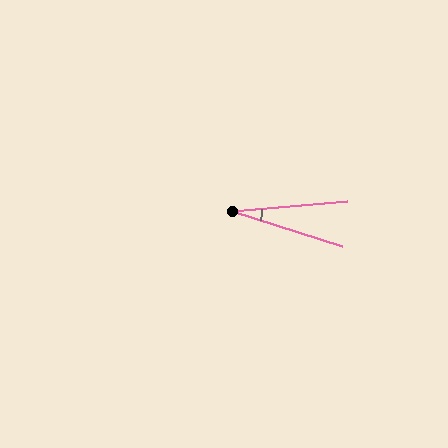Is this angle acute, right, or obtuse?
It is acute.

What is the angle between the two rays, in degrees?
Approximately 22 degrees.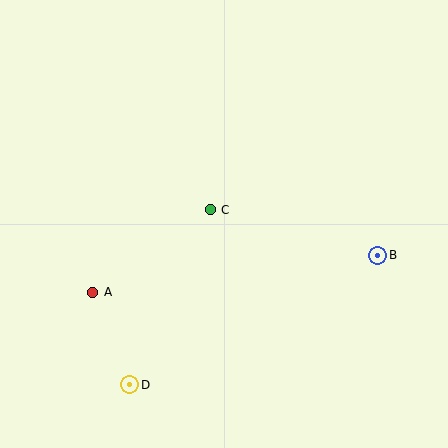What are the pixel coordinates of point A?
Point A is at (93, 292).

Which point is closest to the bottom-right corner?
Point B is closest to the bottom-right corner.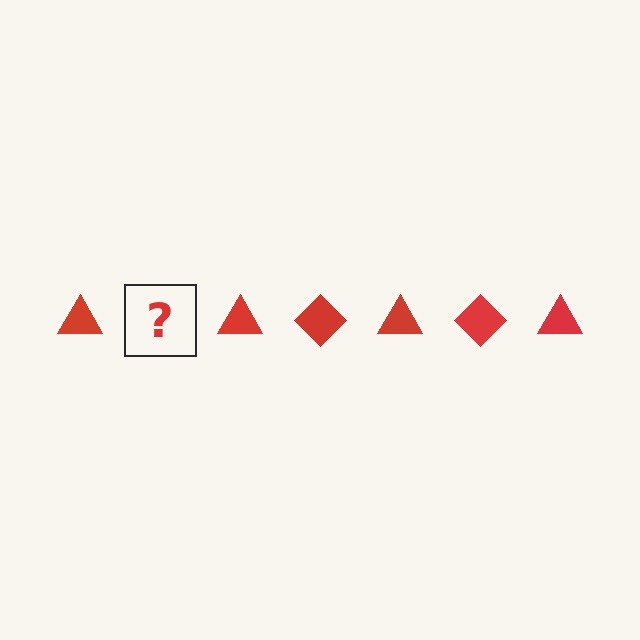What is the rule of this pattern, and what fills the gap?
The rule is that the pattern cycles through triangle, diamond shapes in red. The gap should be filled with a red diamond.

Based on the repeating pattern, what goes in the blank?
The blank should be a red diamond.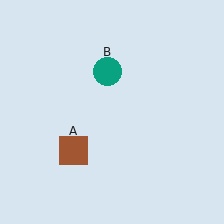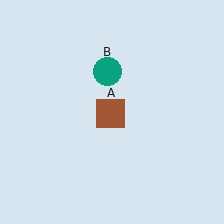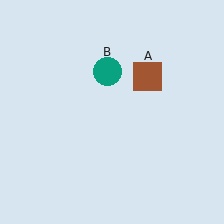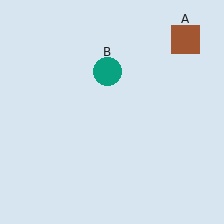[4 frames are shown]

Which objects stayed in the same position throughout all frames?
Teal circle (object B) remained stationary.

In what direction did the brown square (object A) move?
The brown square (object A) moved up and to the right.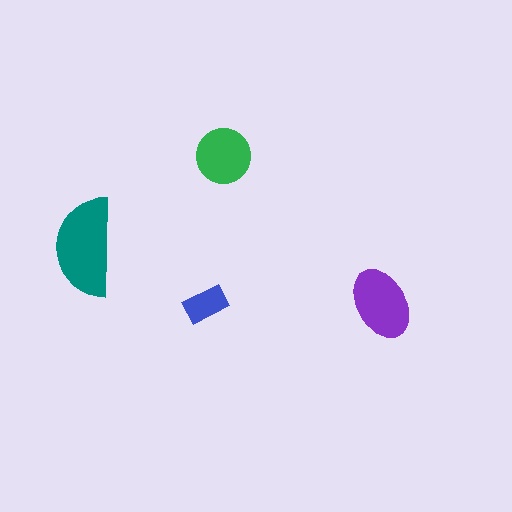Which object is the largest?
The teal semicircle.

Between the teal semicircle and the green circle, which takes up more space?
The teal semicircle.